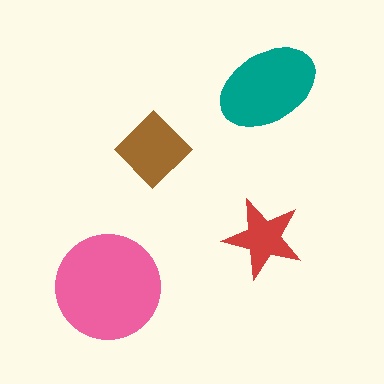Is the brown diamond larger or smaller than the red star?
Larger.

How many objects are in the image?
There are 4 objects in the image.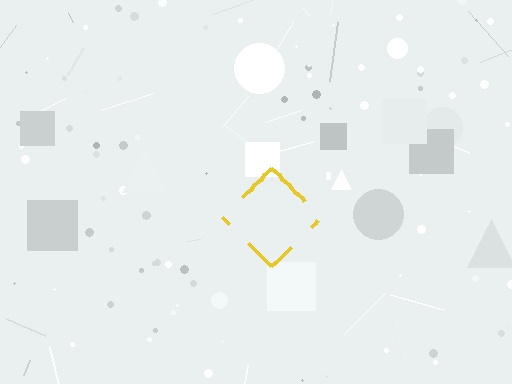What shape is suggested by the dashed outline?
The dashed outline suggests a diamond.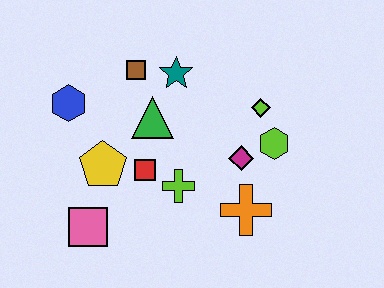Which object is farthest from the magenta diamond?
The blue hexagon is farthest from the magenta diamond.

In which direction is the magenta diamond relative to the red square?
The magenta diamond is to the right of the red square.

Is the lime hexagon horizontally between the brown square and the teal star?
No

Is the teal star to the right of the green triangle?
Yes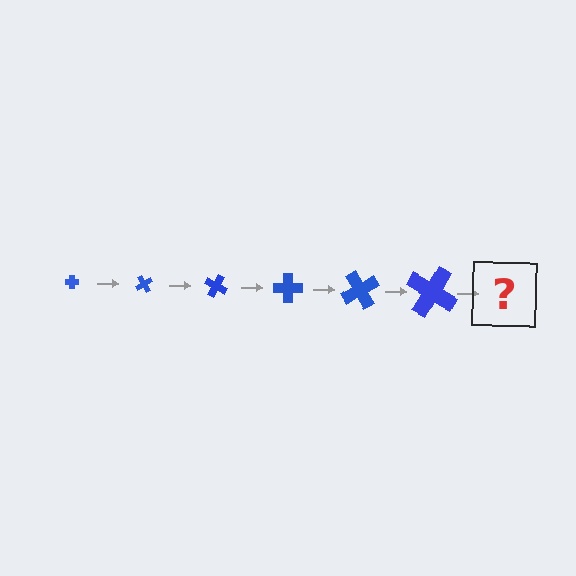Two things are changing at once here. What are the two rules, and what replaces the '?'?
The two rules are that the cross grows larger each step and it rotates 60 degrees each step. The '?' should be a cross, larger than the previous one and rotated 360 degrees from the start.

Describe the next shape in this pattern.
It should be a cross, larger than the previous one and rotated 360 degrees from the start.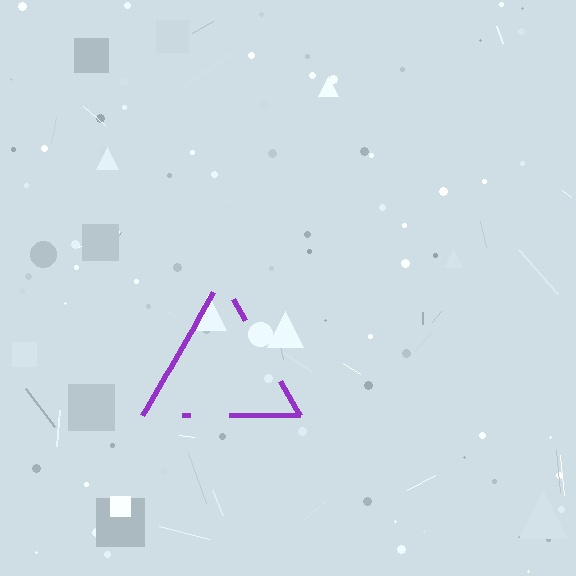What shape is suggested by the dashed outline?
The dashed outline suggests a triangle.